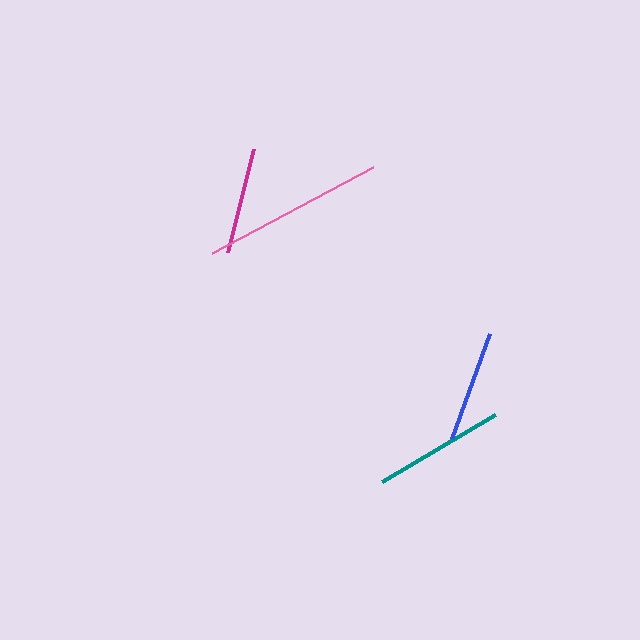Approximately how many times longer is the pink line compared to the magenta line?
The pink line is approximately 1.7 times the length of the magenta line.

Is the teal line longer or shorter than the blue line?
The teal line is longer than the blue line.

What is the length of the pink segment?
The pink segment is approximately 182 pixels long.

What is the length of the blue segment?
The blue segment is approximately 112 pixels long.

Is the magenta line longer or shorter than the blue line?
The blue line is longer than the magenta line.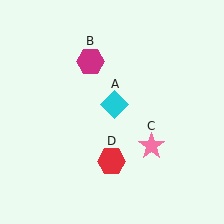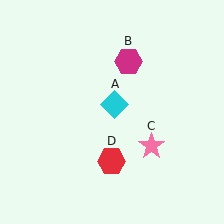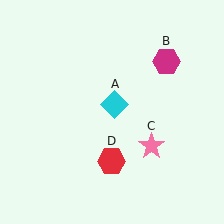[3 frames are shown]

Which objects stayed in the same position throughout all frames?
Cyan diamond (object A) and pink star (object C) and red hexagon (object D) remained stationary.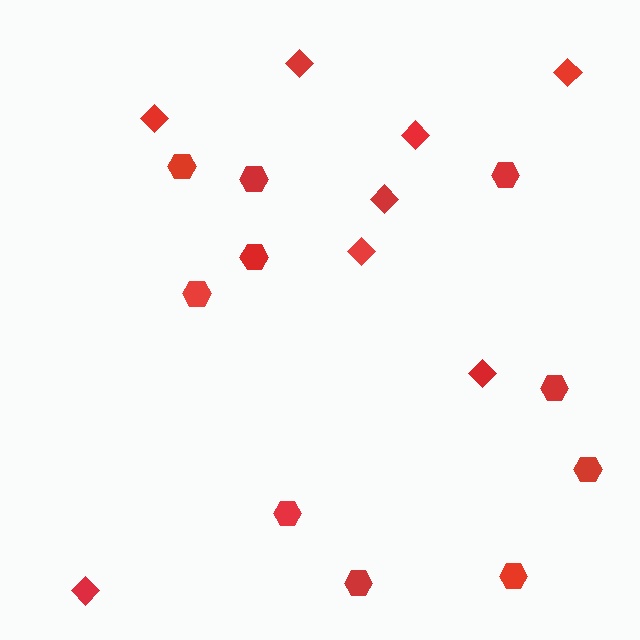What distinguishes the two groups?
There are 2 groups: one group of hexagons (10) and one group of diamonds (8).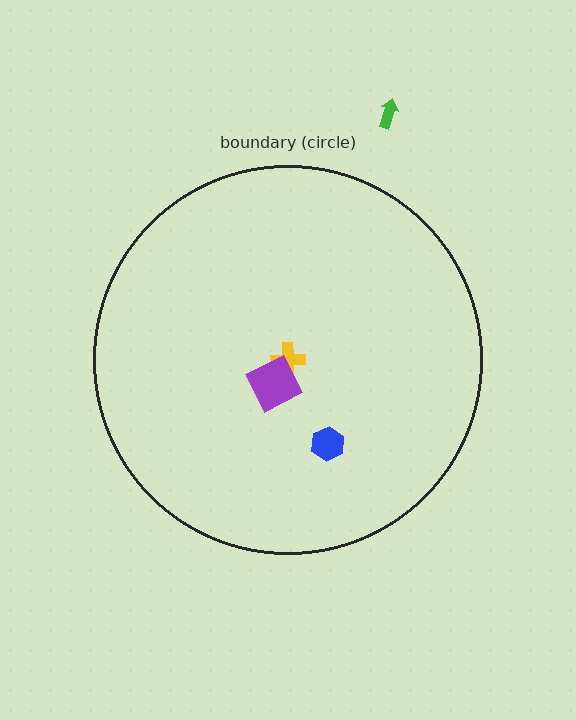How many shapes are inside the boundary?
3 inside, 1 outside.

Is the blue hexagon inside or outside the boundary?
Inside.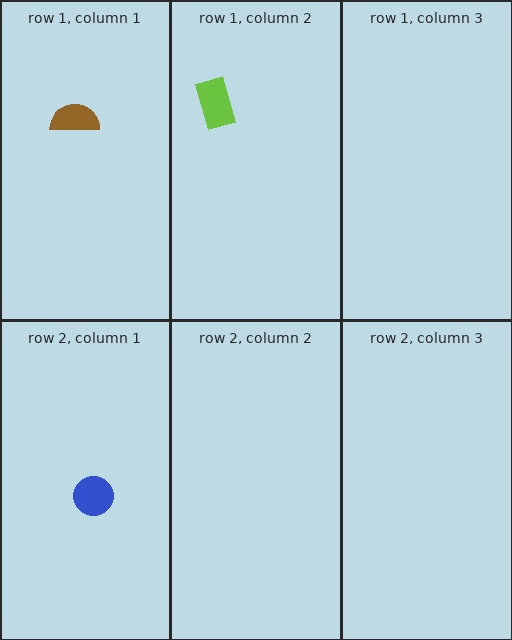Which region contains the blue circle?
The row 2, column 1 region.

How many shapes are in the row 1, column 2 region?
1.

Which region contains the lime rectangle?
The row 1, column 2 region.